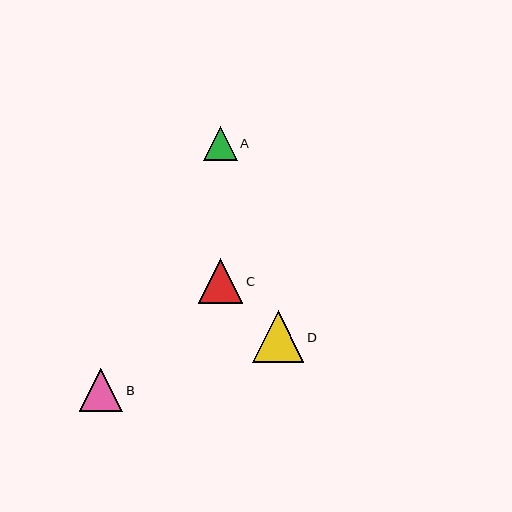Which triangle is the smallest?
Triangle A is the smallest with a size of approximately 34 pixels.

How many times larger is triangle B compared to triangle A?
Triangle B is approximately 1.3 times the size of triangle A.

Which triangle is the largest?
Triangle D is the largest with a size of approximately 52 pixels.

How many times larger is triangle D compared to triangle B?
Triangle D is approximately 1.2 times the size of triangle B.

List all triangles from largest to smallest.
From largest to smallest: D, C, B, A.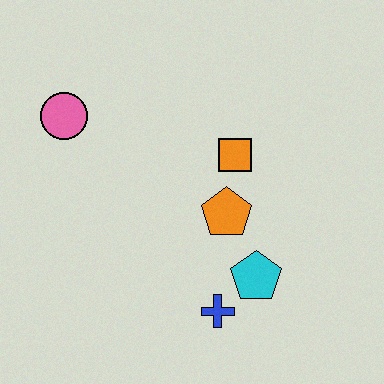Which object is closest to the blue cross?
The cyan pentagon is closest to the blue cross.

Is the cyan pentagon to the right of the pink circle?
Yes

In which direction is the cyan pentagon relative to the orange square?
The cyan pentagon is below the orange square.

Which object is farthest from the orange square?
The pink circle is farthest from the orange square.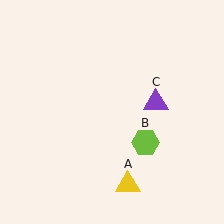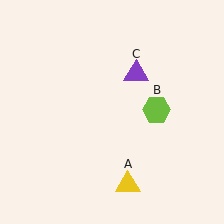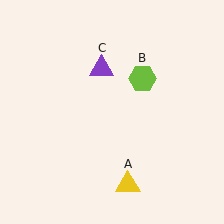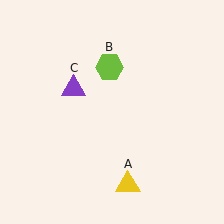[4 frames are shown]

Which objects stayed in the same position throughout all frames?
Yellow triangle (object A) remained stationary.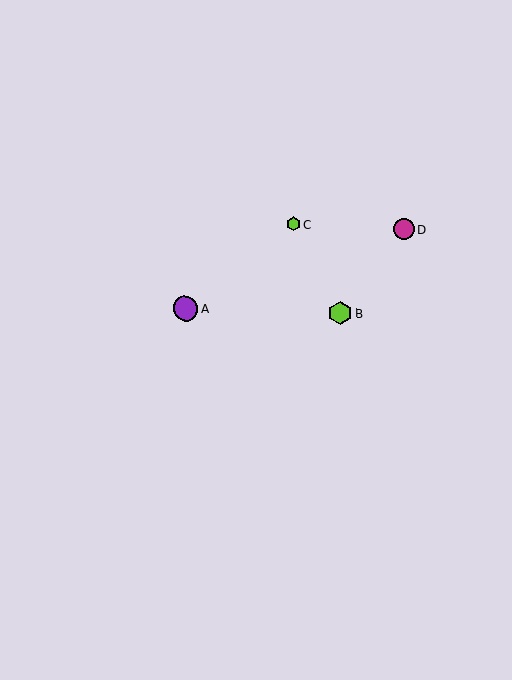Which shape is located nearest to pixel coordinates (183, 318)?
The purple circle (labeled A) at (186, 308) is nearest to that location.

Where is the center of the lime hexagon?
The center of the lime hexagon is at (340, 313).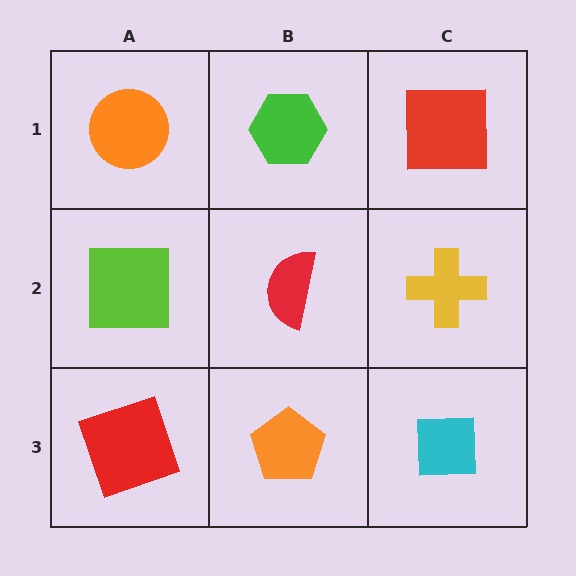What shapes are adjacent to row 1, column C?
A yellow cross (row 2, column C), a green hexagon (row 1, column B).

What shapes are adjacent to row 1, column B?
A red semicircle (row 2, column B), an orange circle (row 1, column A), a red square (row 1, column C).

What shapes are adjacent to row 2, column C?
A red square (row 1, column C), a cyan square (row 3, column C), a red semicircle (row 2, column B).